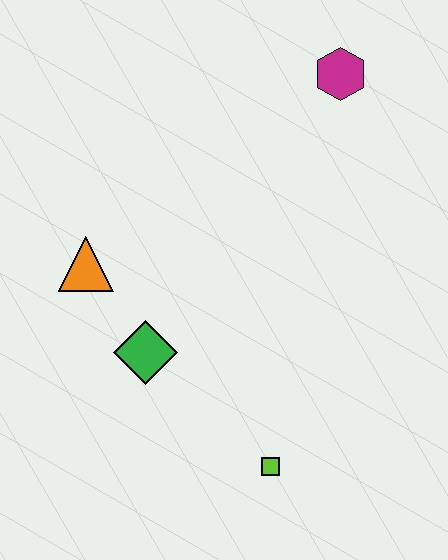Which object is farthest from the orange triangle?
The magenta hexagon is farthest from the orange triangle.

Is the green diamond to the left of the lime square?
Yes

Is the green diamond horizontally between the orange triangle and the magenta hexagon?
Yes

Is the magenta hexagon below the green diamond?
No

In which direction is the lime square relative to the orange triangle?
The lime square is below the orange triangle.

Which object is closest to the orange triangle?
The green diamond is closest to the orange triangle.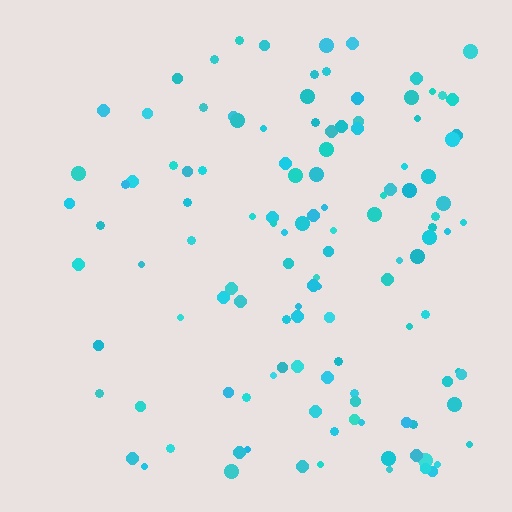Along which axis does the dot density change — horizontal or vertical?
Horizontal.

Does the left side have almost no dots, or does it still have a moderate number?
Still a moderate number, just noticeably fewer than the right.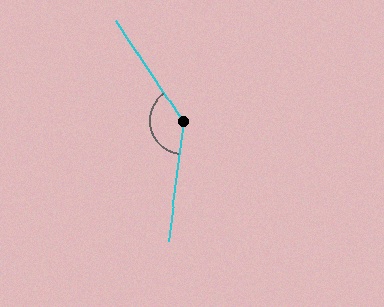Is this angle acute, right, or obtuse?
It is obtuse.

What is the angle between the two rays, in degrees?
Approximately 139 degrees.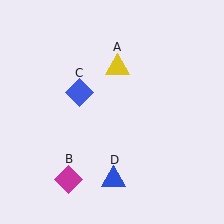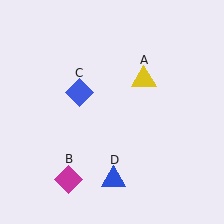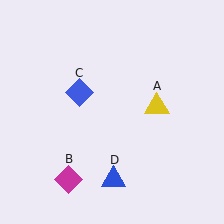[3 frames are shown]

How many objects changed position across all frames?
1 object changed position: yellow triangle (object A).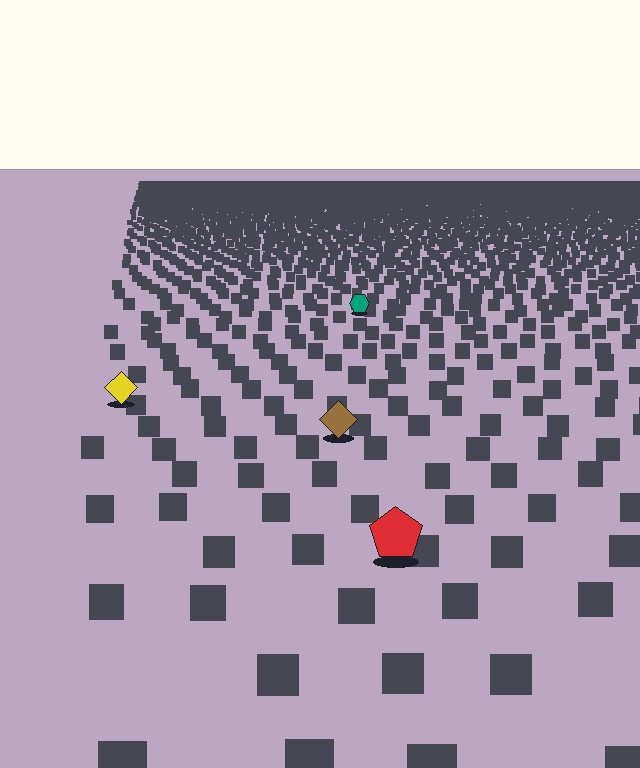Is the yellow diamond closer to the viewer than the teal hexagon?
Yes. The yellow diamond is closer — you can tell from the texture gradient: the ground texture is coarser near it.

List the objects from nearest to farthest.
From nearest to farthest: the red pentagon, the brown diamond, the yellow diamond, the teal hexagon.